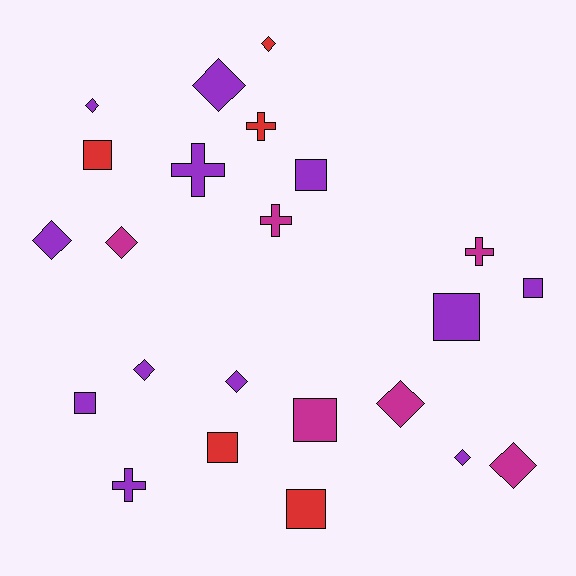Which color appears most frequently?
Purple, with 12 objects.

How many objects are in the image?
There are 23 objects.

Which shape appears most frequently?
Diamond, with 10 objects.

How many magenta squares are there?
There is 1 magenta square.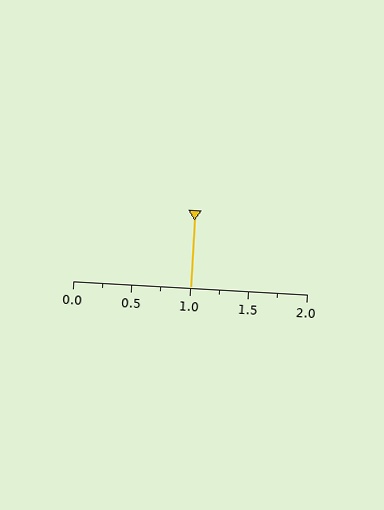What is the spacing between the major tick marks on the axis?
The major ticks are spaced 0.5 apart.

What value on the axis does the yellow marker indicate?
The marker indicates approximately 1.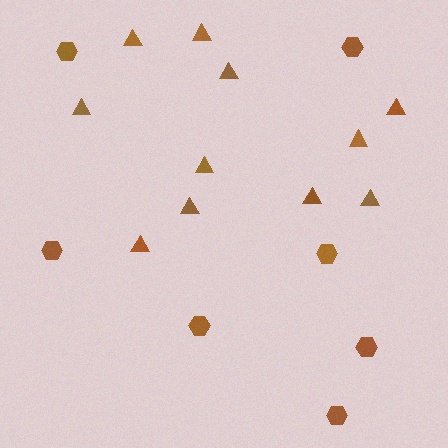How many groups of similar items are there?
There are 2 groups: one group of hexagons (7) and one group of triangles (11).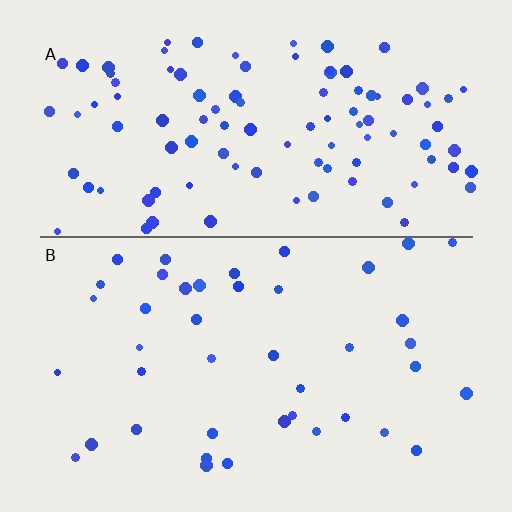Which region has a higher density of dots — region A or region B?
A (the top).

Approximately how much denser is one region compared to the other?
Approximately 2.4× — region A over region B.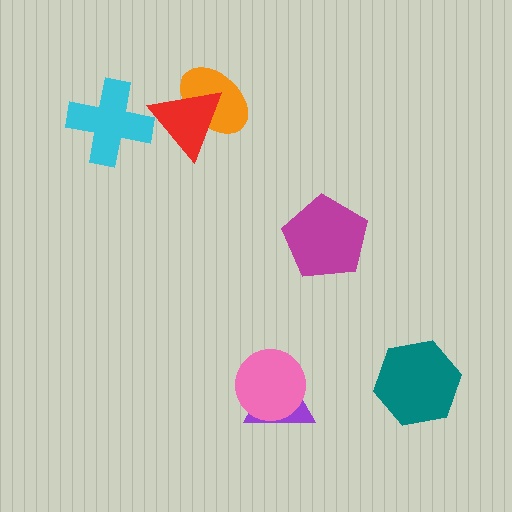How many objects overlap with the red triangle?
2 objects overlap with the red triangle.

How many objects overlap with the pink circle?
1 object overlaps with the pink circle.